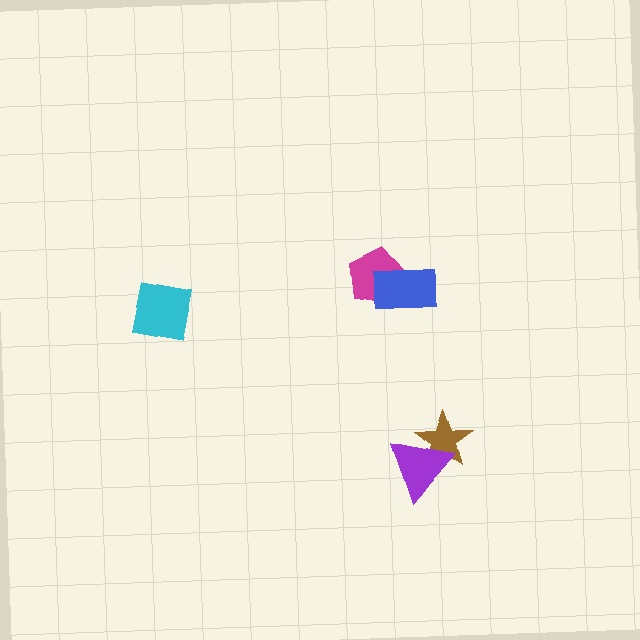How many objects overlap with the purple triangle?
1 object overlaps with the purple triangle.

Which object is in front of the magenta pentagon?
The blue rectangle is in front of the magenta pentagon.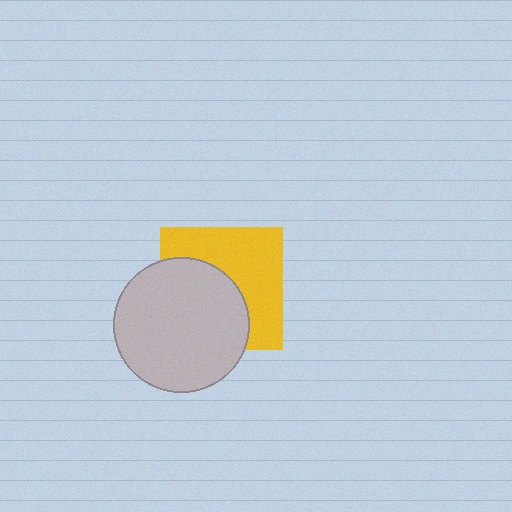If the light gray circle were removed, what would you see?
You would see the complete yellow square.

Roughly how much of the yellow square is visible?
About half of it is visible (roughly 52%).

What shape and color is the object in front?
The object in front is a light gray circle.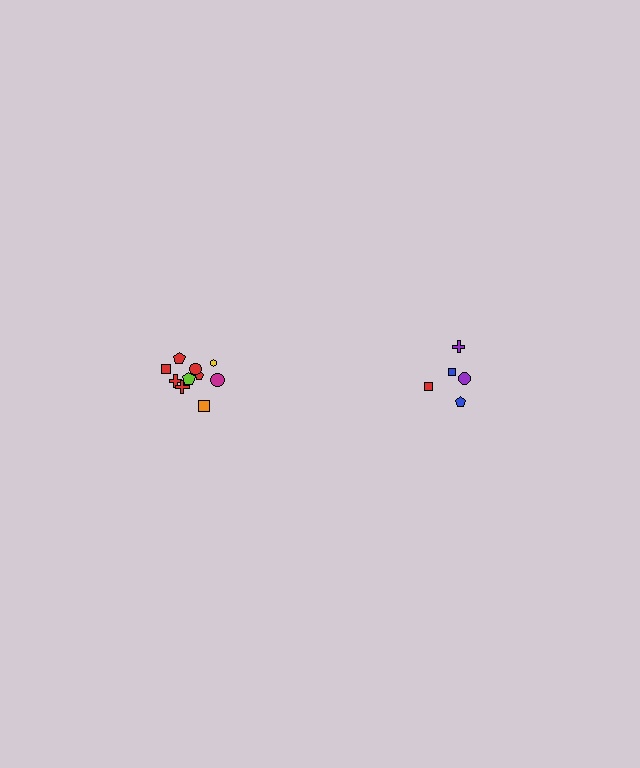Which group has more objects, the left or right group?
The left group.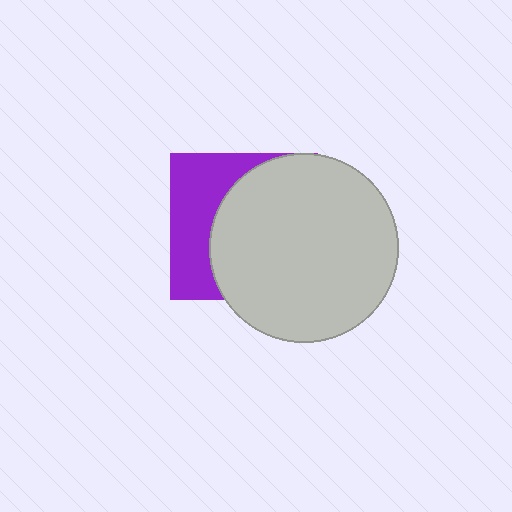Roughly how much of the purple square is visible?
A small part of it is visible (roughly 37%).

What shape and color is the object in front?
The object in front is a light gray circle.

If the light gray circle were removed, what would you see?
You would see the complete purple square.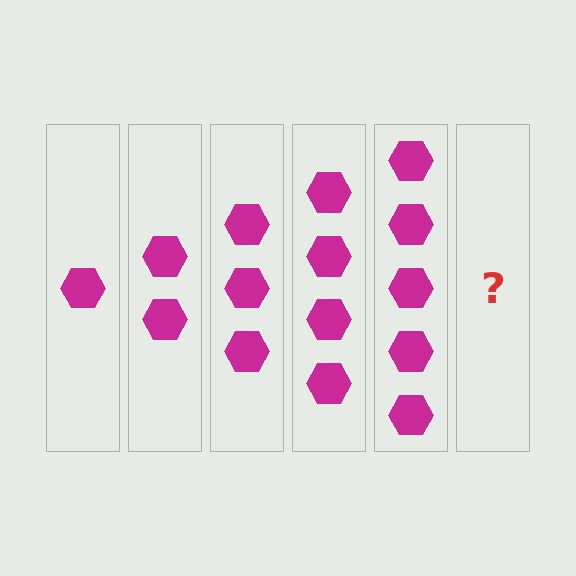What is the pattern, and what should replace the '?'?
The pattern is that each step adds one more hexagon. The '?' should be 6 hexagons.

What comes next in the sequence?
The next element should be 6 hexagons.